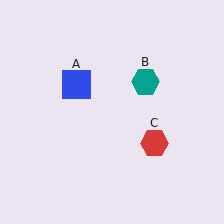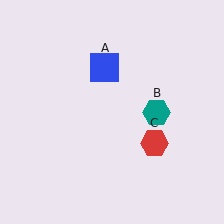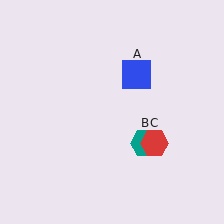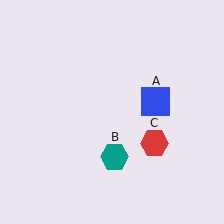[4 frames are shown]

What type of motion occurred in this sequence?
The blue square (object A), teal hexagon (object B) rotated clockwise around the center of the scene.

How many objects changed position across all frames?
2 objects changed position: blue square (object A), teal hexagon (object B).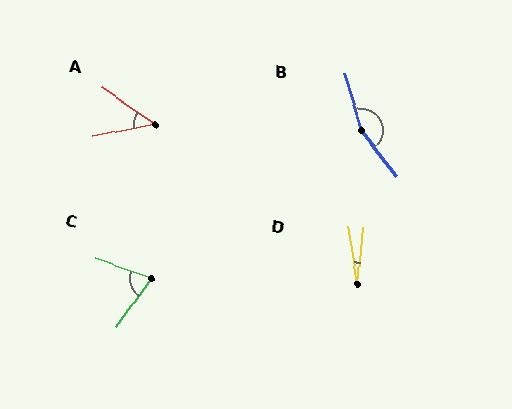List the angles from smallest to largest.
D (15°), A (46°), C (73°), B (159°).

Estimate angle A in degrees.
Approximately 46 degrees.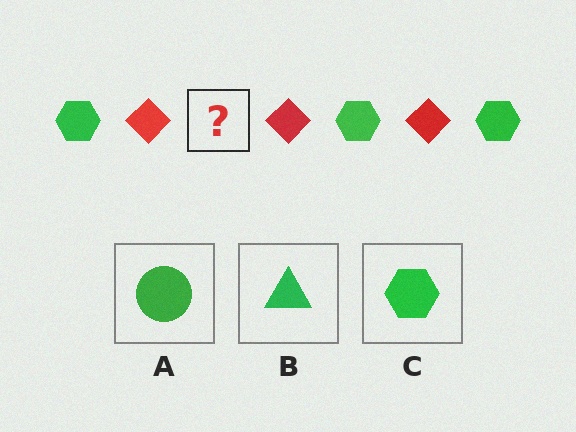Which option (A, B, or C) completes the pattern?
C.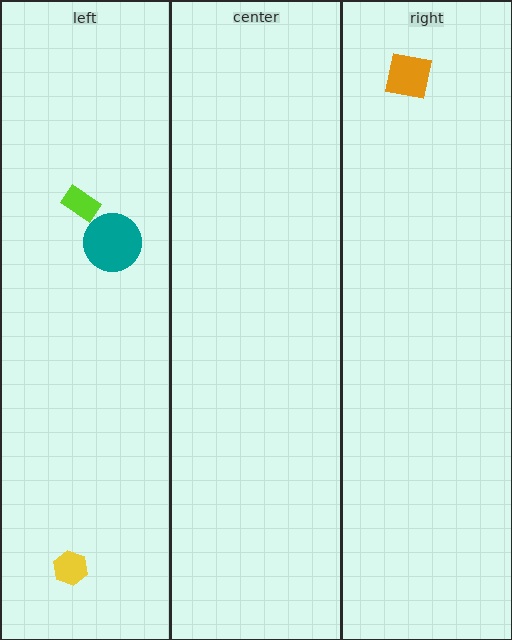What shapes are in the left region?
The yellow hexagon, the teal circle, the lime rectangle.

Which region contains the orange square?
The right region.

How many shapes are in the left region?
3.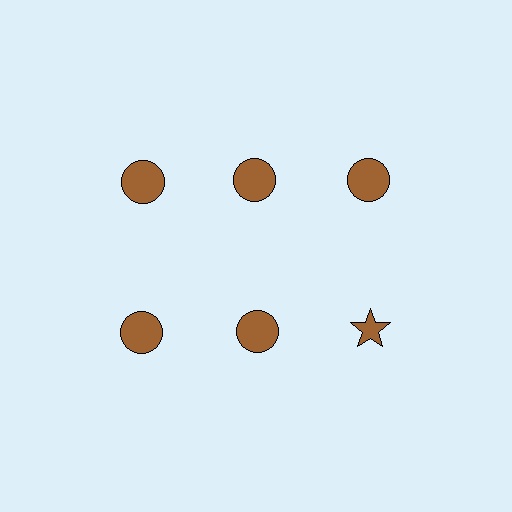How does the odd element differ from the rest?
It has a different shape: star instead of circle.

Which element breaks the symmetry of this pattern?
The brown star in the second row, center column breaks the symmetry. All other shapes are brown circles.